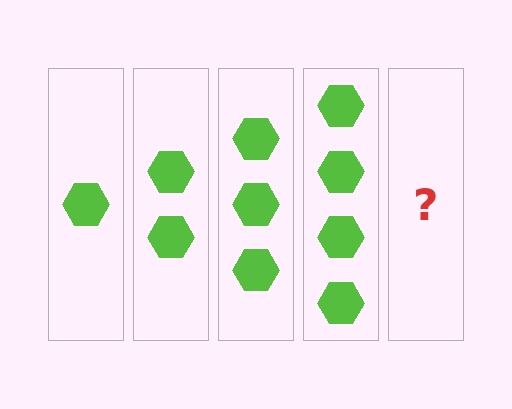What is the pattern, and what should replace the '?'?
The pattern is that each step adds one more hexagon. The '?' should be 5 hexagons.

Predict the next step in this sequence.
The next step is 5 hexagons.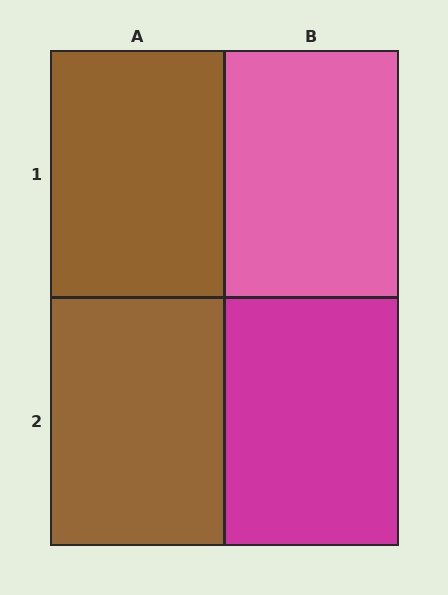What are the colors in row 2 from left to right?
Brown, magenta.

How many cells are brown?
2 cells are brown.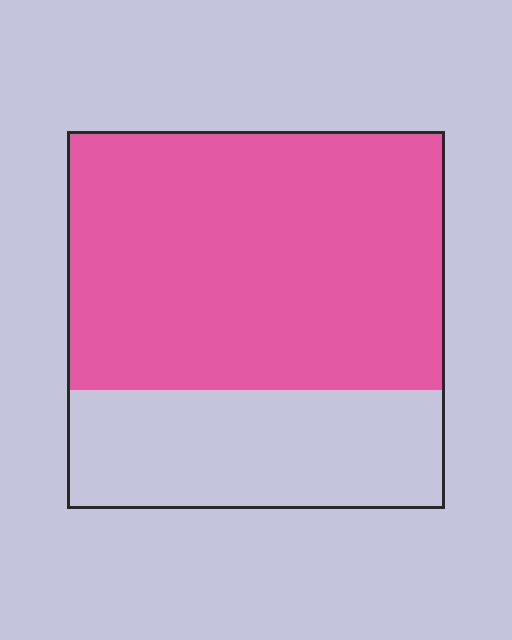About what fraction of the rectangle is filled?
About two thirds (2/3).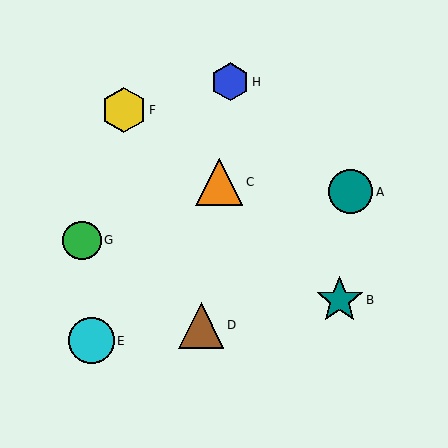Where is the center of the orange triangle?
The center of the orange triangle is at (219, 182).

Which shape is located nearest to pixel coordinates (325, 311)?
The teal star (labeled B) at (340, 300) is nearest to that location.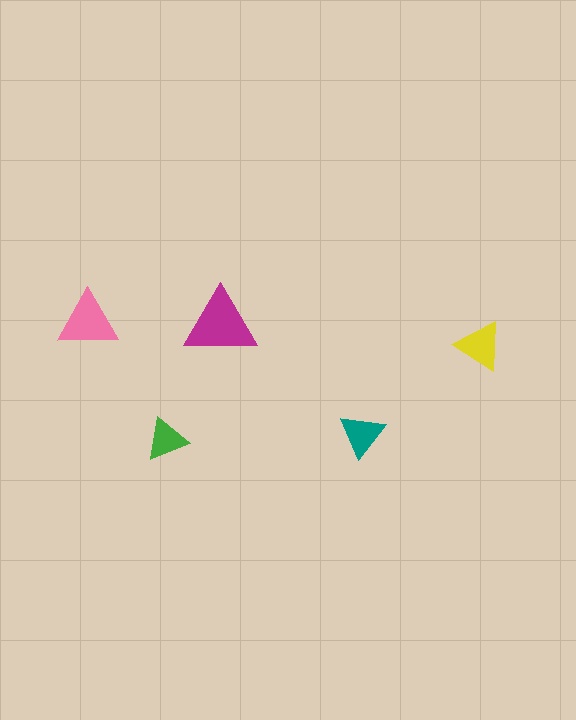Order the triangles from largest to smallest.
the magenta one, the pink one, the yellow one, the teal one, the green one.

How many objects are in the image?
There are 5 objects in the image.